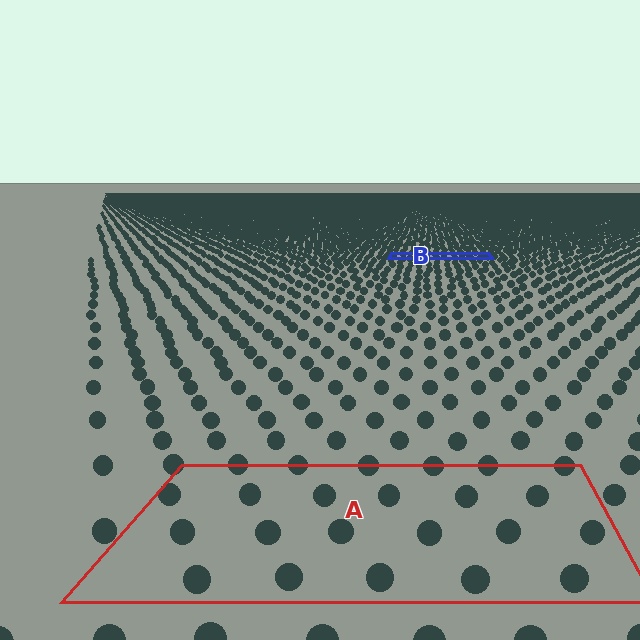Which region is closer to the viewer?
Region A is closer. The texture elements there are larger and more spread out.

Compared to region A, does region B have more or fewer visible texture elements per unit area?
Region B has more texture elements per unit area — they are packed more densely because it is farther away.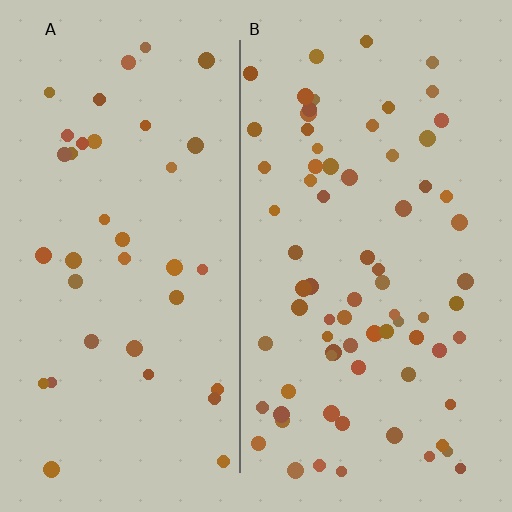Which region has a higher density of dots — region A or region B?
B (the right).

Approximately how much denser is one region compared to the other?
Approximately 2.0× — region B over region A.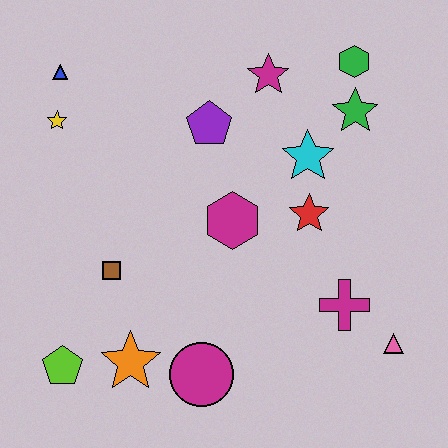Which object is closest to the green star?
The green hexagon is closest to the green star.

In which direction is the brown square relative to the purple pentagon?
The brown square is below the purple pentagon.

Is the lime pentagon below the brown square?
Yes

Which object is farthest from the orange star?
The green hexagon is farthest from the orange star.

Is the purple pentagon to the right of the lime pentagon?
Yes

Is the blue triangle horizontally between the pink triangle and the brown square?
No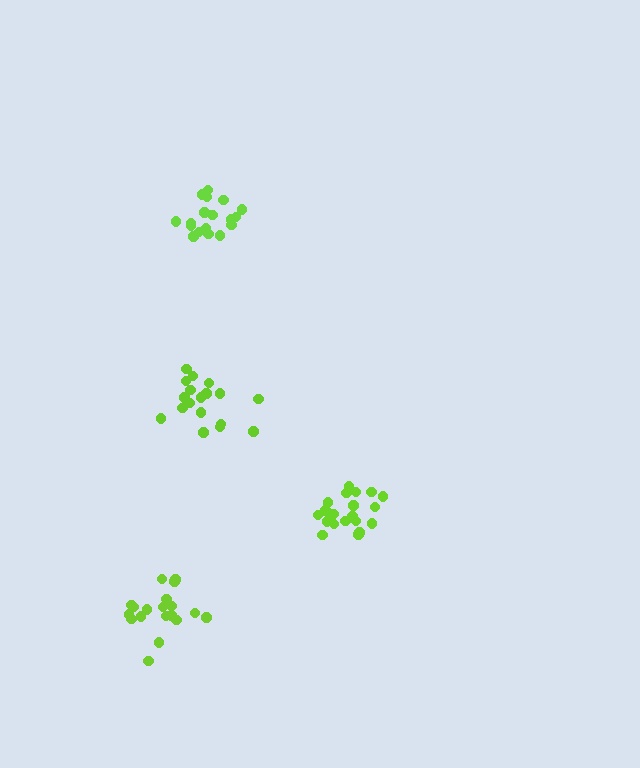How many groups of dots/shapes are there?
There are 4 groups.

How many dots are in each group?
Group 1: 19 dots, Group 2: 18 dots, Group 3: 18 dots, Group 4: 20 dots (75 total).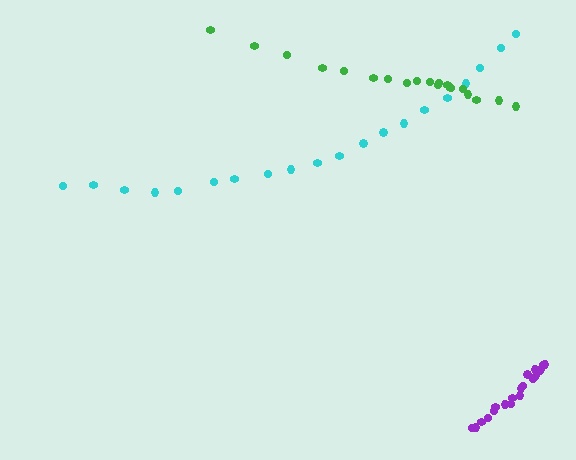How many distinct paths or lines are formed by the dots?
There are 3 distinct paths.